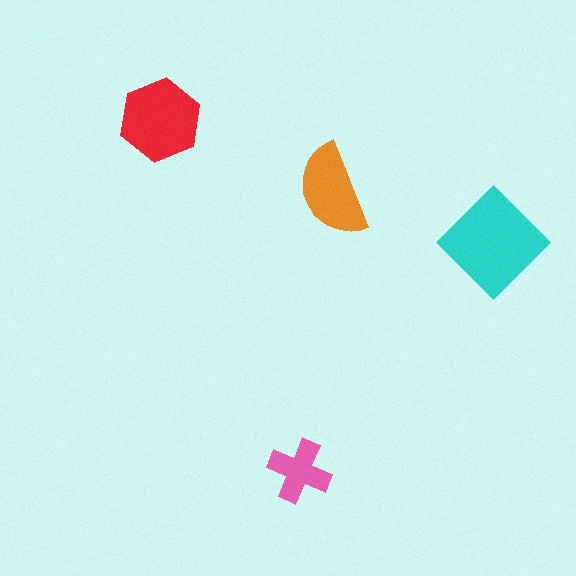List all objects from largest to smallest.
The cyan diamond, the red hexagon, the orange semicircle, the pink cross.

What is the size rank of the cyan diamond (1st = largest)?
1st.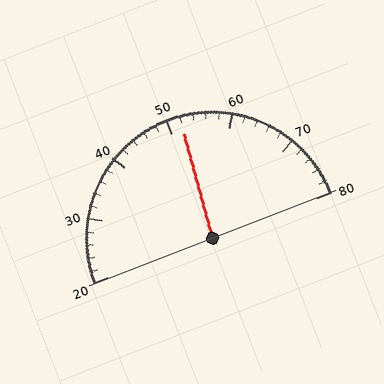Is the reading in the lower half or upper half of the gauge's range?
The reading is in the upper half of the range (20 to 80).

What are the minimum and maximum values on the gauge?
The gauge ranges from 20 to 80.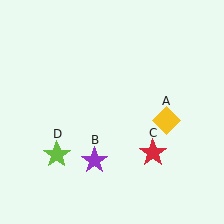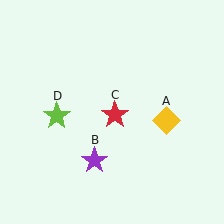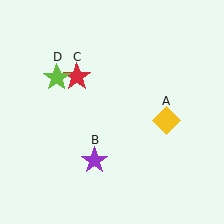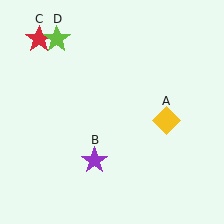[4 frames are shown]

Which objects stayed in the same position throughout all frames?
Yellow diamond (object A) and purple star (object B) remained stationary.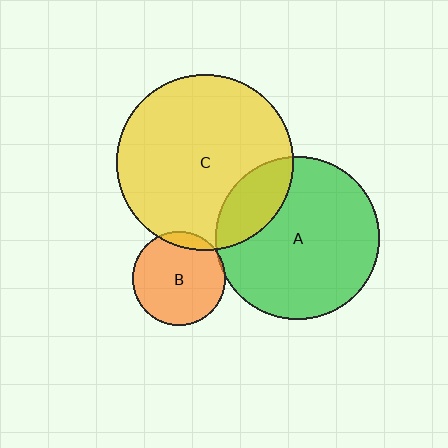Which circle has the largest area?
Circle C (yellow).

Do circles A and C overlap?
Yes.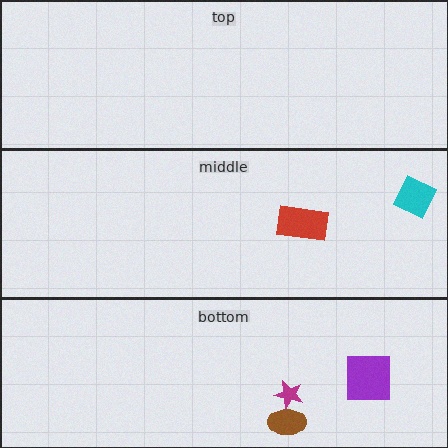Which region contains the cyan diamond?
The middle region.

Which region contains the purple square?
The bottom region.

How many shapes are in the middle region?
2.